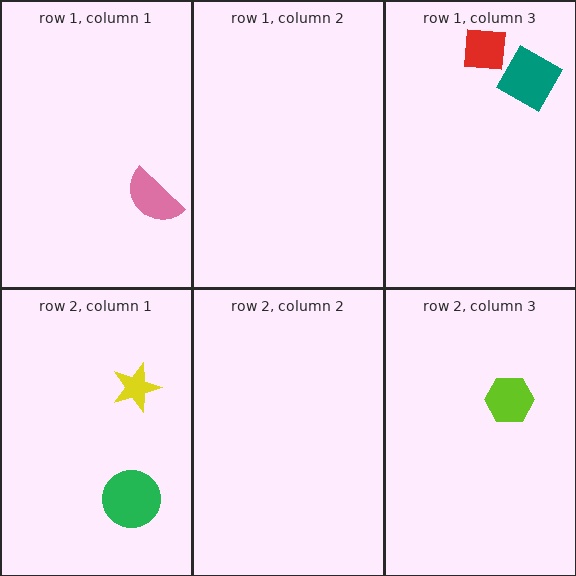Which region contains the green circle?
The row 2, column 1 region.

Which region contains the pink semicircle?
The row 1, column 1 region.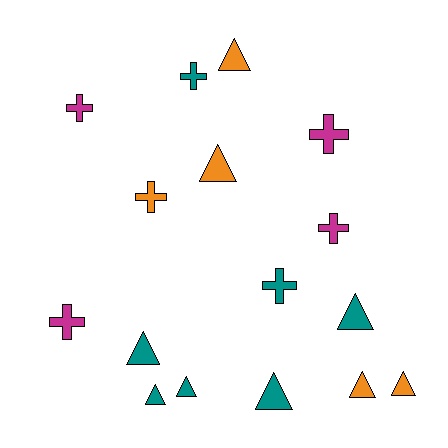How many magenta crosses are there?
There are 4 magenta crosses.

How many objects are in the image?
There are 16 objects.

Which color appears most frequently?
Teal, with 7 objects.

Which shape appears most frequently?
Triangle, with 9 objects.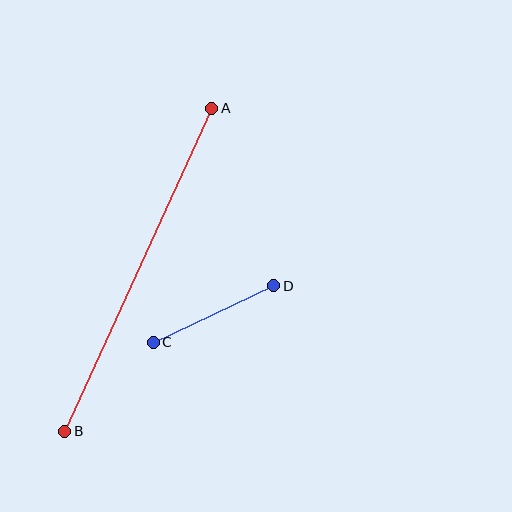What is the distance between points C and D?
The distance is approximately 133 pixels.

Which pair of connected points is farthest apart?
Points A and B are farthest apart.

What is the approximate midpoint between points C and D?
The midpoint is at approximately (213, 314) pixels.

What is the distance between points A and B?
The distance is approximately 355 pixels.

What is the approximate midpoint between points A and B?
The midpoint is at approximately (138, 270) pixels.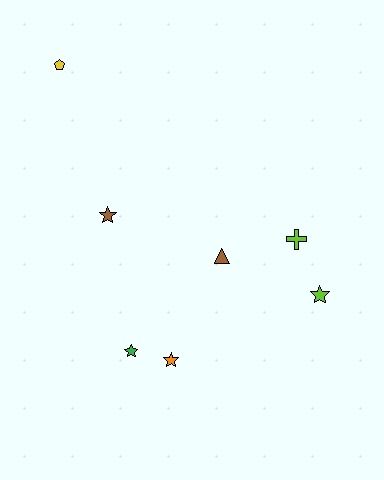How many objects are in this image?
There are 7 objects.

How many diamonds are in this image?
There are no diamonds.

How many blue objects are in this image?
There are no blue objects.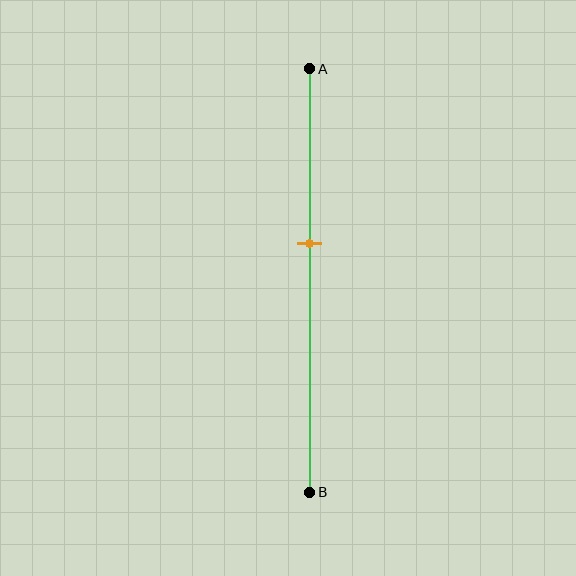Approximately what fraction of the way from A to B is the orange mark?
The orange mark is approximately 40% of the way from A to B.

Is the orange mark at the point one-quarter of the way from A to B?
No, the mark is at about 40% from A, not at the 25% one-quarter point.